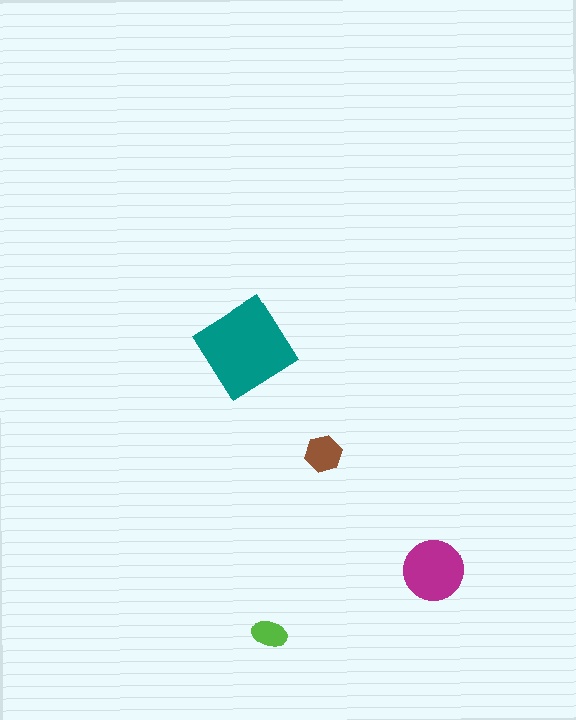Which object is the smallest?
The lime ellipse.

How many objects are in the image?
There are 4 objects in the image.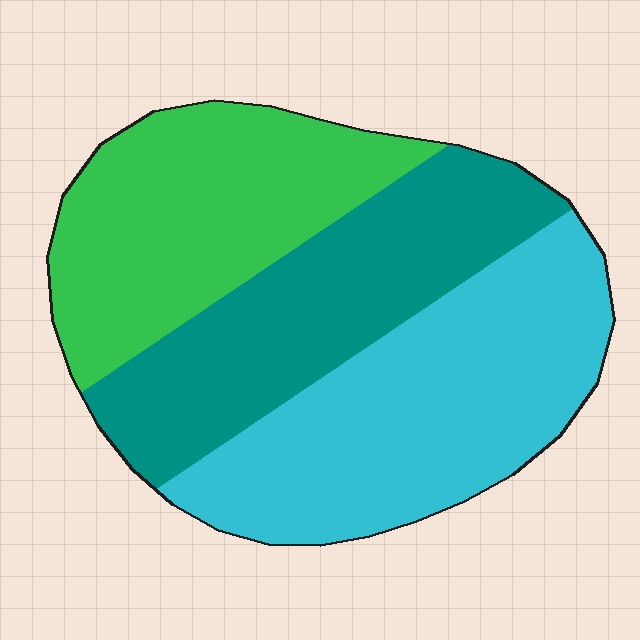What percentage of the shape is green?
Green takes up about one third (1/3) of the shape.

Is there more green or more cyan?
Cyan.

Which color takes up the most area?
Cyan, at roughly 40%.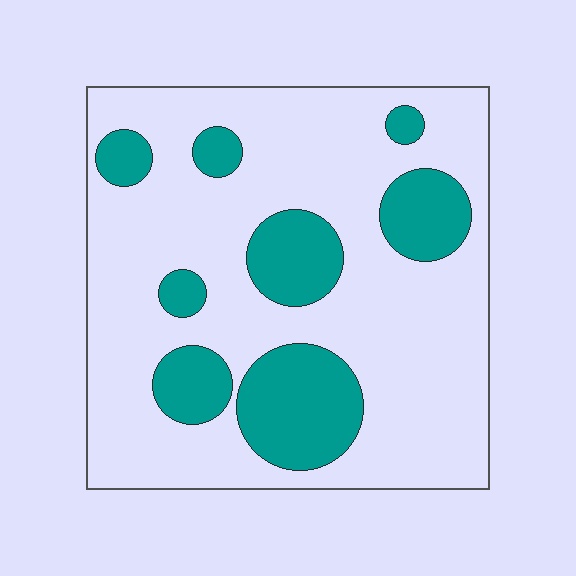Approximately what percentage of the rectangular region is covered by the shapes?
Approximately 25%.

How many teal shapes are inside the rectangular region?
8.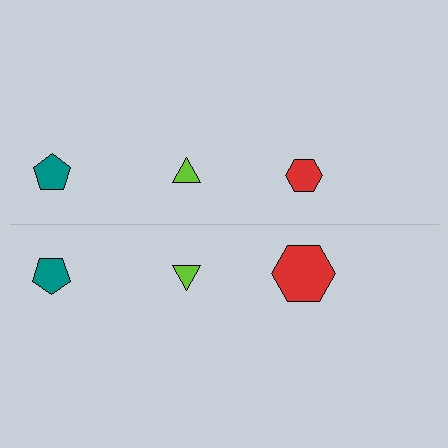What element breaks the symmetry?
The red hexagon on the bottom side has a different size than its mirror counterpart.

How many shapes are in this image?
There are 6 shapes in this image.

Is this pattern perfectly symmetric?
No, the pattern is not perfectly symmetric. The red hexagon on the bottom side has a different size than its mirror counterpart.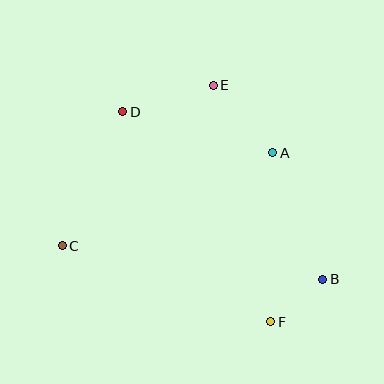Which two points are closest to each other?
Points B and F are closest to each other.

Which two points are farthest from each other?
Points B and C are farthest from each other.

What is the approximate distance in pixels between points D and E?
The distance between D and E is approximately 94 pixels.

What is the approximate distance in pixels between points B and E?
The distance between B and E is approximately 223 pixels.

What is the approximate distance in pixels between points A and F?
The distance between A and F is approximately 169 pixels.